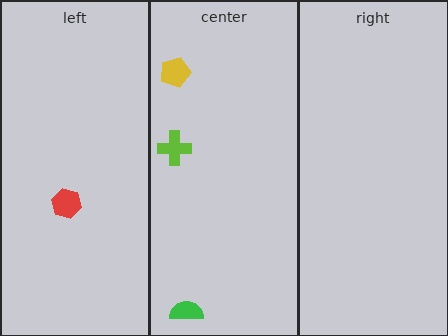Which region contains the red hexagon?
The left region.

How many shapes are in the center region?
3.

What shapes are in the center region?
The yellow pentagon, the lime cross, the green semicircle.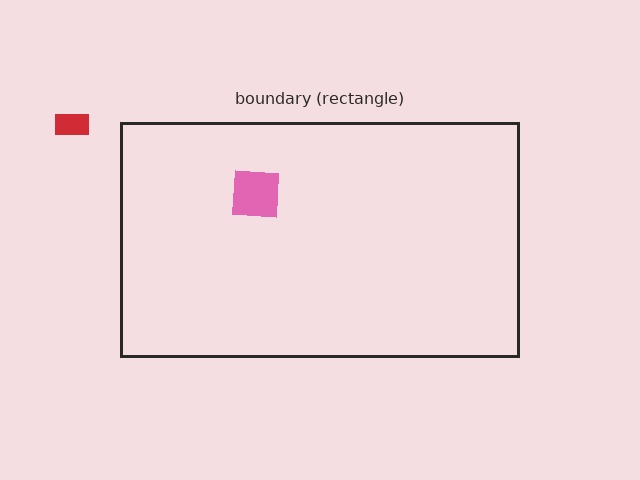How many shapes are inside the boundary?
1 inside, 1 outside.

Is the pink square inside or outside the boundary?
Inside.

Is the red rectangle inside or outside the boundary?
Outside.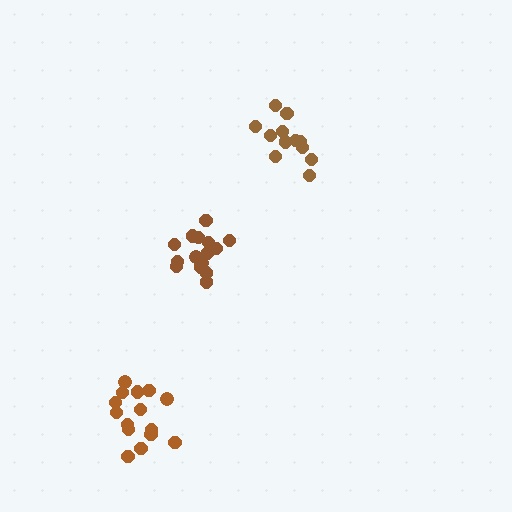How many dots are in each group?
Group 1: 15 dots, Group 2: 12 dots, Group 3: 15 dots (42 total).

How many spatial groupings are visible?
There are 3 spatial groupings.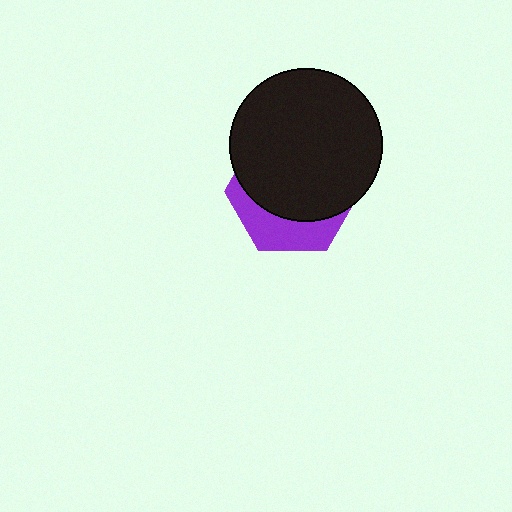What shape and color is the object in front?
The object in front is a black circle.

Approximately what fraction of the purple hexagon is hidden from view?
Roughly 69% of the purple hexagon is hidden behind the black circle.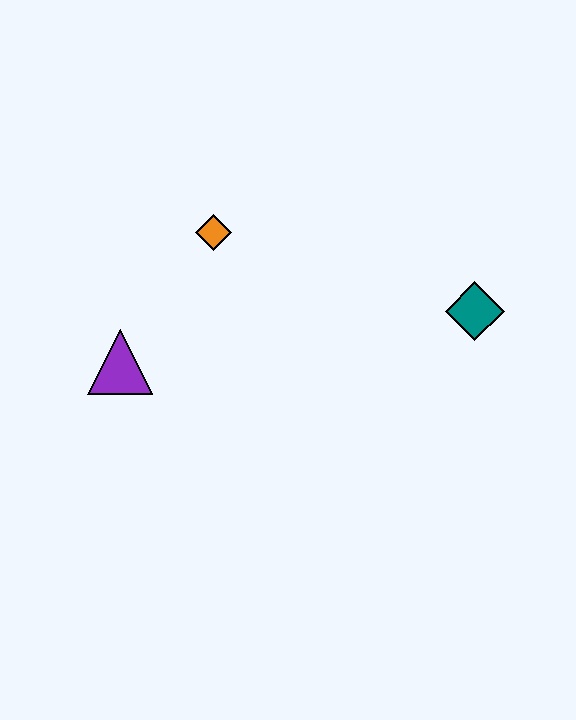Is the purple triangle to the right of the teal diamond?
No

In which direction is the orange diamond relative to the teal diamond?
The orange diamond is to the left of the teal diamond.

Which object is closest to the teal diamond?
The orange diamond is closest to the teal diamond.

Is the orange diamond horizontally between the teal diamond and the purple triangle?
Yes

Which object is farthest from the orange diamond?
The teal diamond is farthest from the orange diamond.